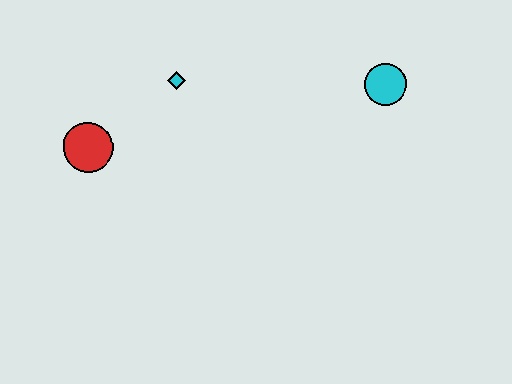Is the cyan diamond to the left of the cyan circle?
Yes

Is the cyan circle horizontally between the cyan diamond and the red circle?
No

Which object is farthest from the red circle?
The cyan circle is farthest from the red circle.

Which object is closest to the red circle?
The cyan diamond is closest to the red circle.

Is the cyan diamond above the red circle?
Yes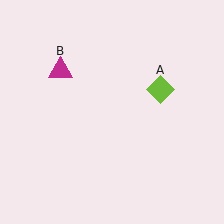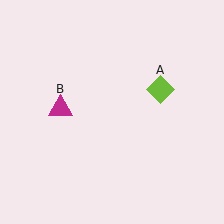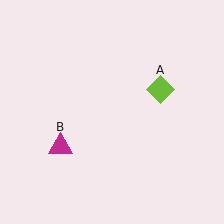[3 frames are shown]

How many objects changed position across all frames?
1 object changed position: magenta triangle (object B).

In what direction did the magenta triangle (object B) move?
The magenta triangle (object B) moved down.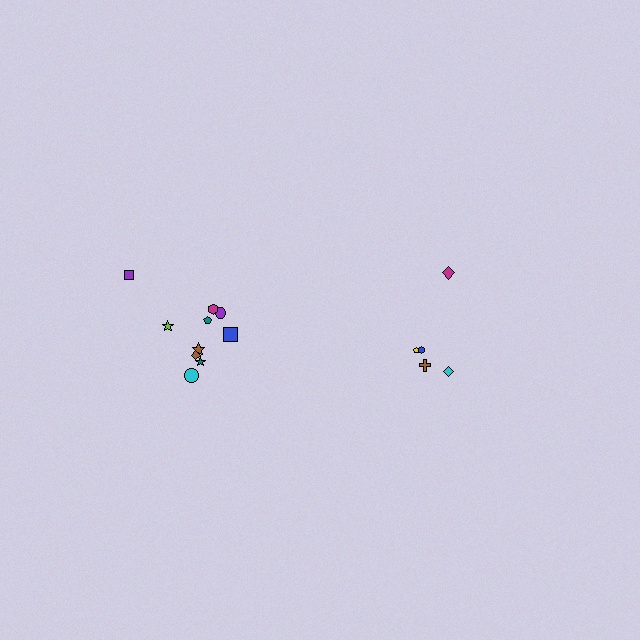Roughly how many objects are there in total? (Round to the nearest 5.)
Roughly 15 objects in total.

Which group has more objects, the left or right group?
The left group.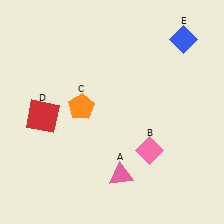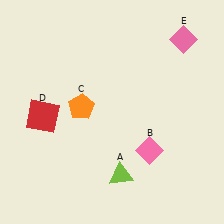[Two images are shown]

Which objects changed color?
A changed from pink to lime. E changed from blue to pink.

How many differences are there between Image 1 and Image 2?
There are 2 differences between the two images.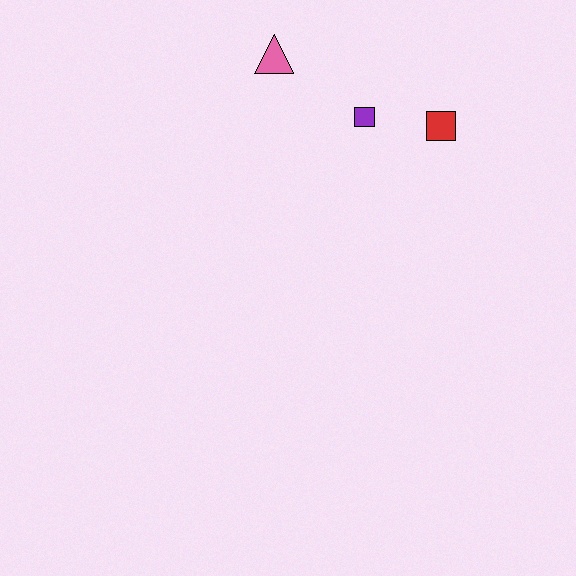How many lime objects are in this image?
There are no lime objects.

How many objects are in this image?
There are 3 objects.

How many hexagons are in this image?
There are no hexagons.